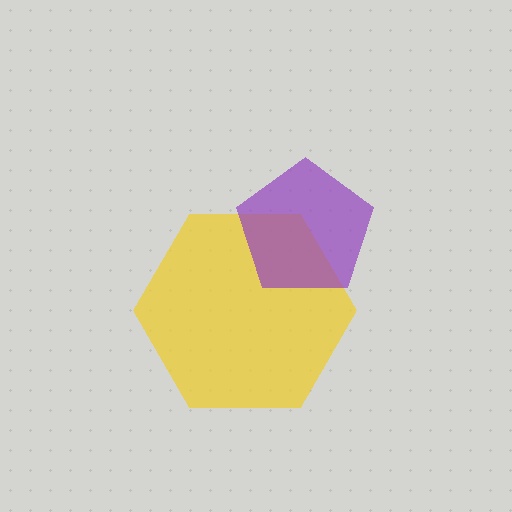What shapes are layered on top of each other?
The layered shapes are: a yellow hexagon, a purple pentagon.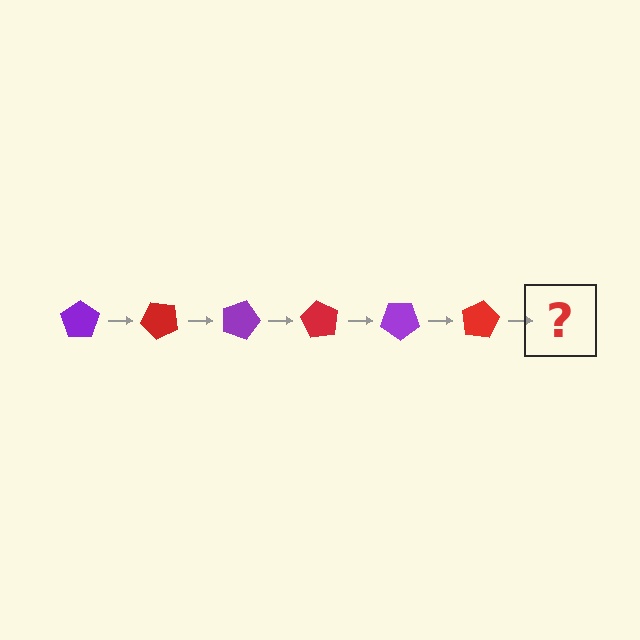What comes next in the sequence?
The next element should be a purple pentagon, rotated 270 degrees from the start.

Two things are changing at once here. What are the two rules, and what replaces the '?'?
The two rules are that it rotates 45 degrees each step and the color cycles through purple and red. The '?' should be a purple pentagon, rotated 270 degrees from the start.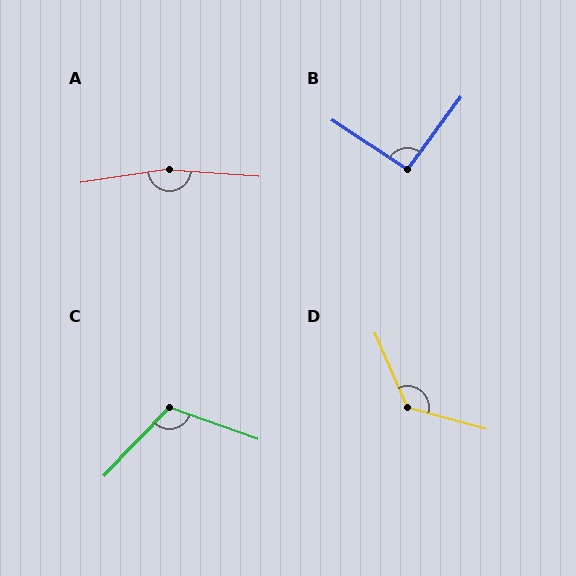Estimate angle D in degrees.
Approximately 129 degrees.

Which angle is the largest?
A, at approximately 168 degrees.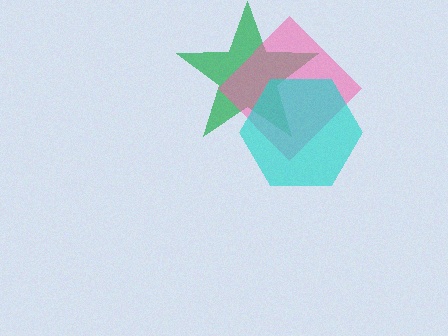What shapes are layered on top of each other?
The layered shapes are: a green star, a pink diamond, a cyan hexagon.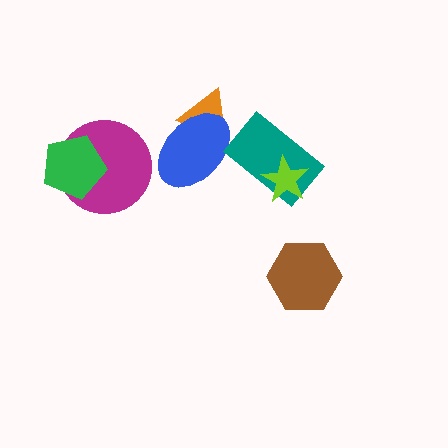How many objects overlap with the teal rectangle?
1 object overlaps with the teal rectangle.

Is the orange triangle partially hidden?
Yes, it is partially covered by another shape.